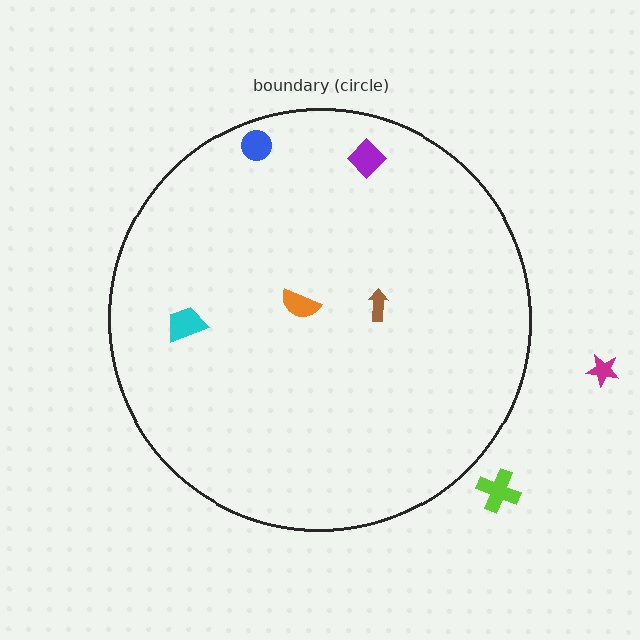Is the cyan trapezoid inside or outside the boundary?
Inside.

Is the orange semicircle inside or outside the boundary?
Inside.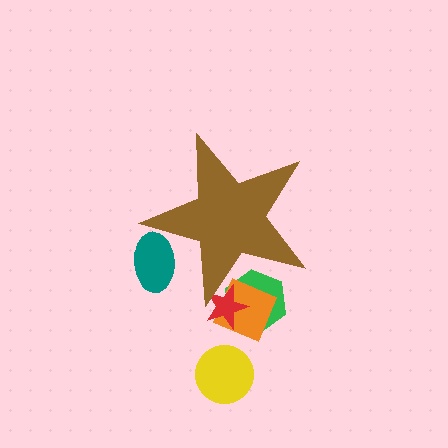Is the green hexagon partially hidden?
Yes, the green hexagon is partially hidden behind the brown star.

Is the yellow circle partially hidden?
No, the yellow circle is fully visible.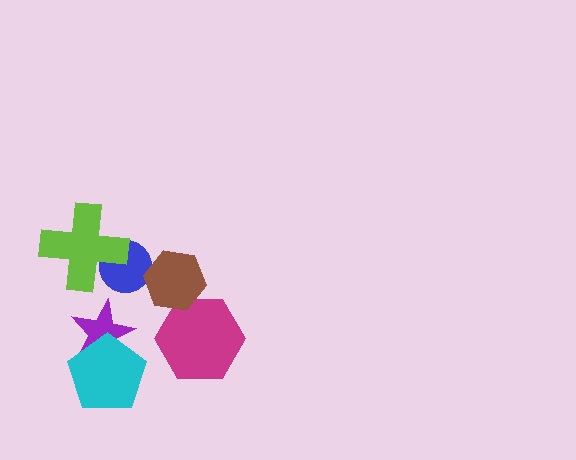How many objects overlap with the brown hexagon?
2 objects overlap with the brown hexagon.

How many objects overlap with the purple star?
1 object overlaps with the purple star.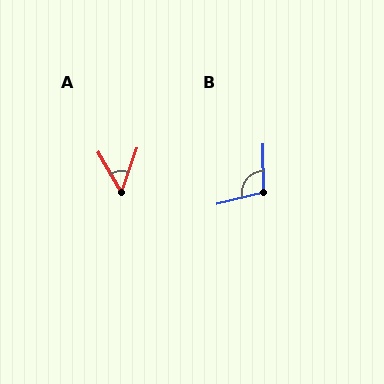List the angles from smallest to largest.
A (50°), B (103°).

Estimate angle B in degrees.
Approximately 103 degrees.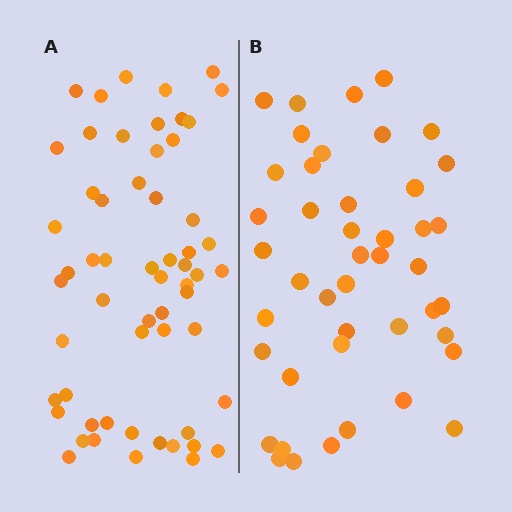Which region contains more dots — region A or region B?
Region A (the left region) has more dots.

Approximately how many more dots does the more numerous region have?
Region A has approximately 15 more dots than region B.